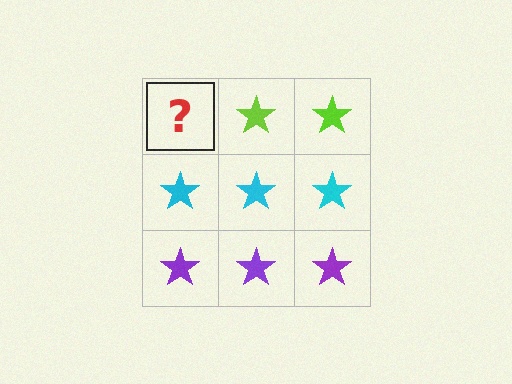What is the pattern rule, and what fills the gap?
The rule is that each row has a consistent color. The gap should be filled with a lime star.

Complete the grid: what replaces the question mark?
The question mark should be replaced with a lime star.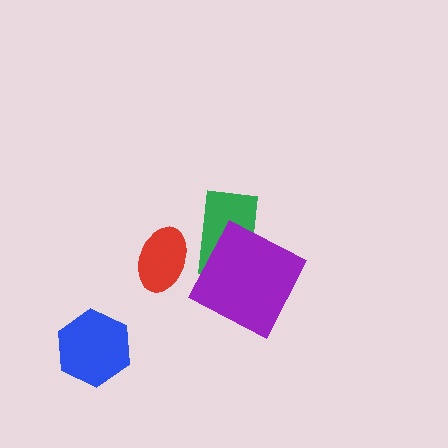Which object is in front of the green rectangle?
The purple square is in front of the green rectangle.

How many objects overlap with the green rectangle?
1 object overlaps with the green rectangle.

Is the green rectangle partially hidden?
Yes, it is partially covered by another shape.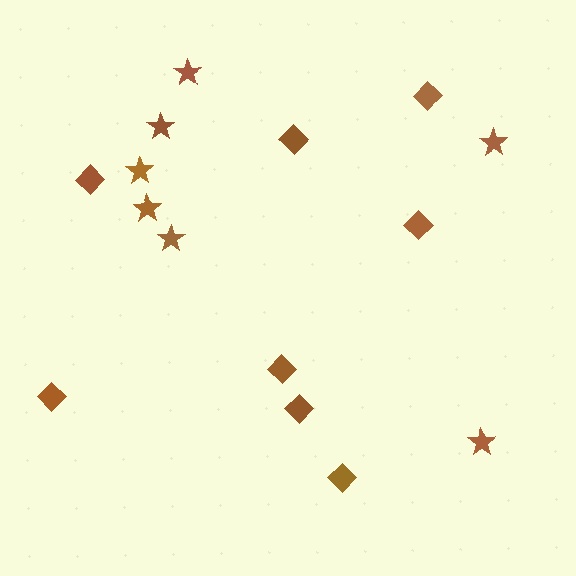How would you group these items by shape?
There are 2 groups: one group of stars (7) and one group of diamonds (8).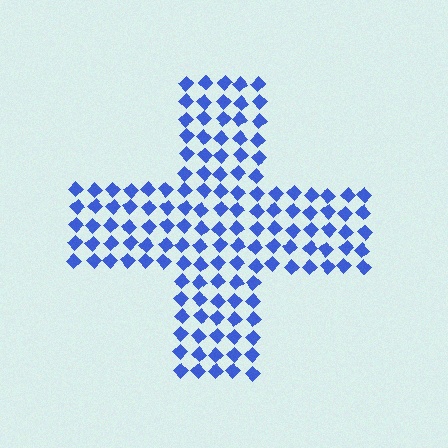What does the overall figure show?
The overall figure shows a cross.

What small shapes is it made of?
It is made of small diamonds.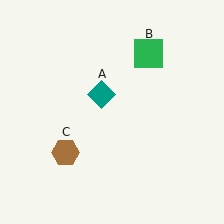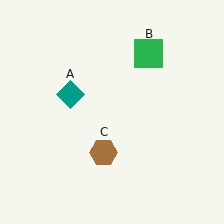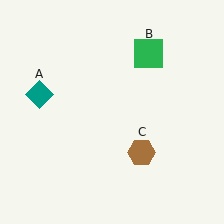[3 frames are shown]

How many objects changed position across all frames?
2 objects changed position: teal diamond (object A), brown hexagon (object C).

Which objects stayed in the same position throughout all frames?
Green square (object B) remained stationary.